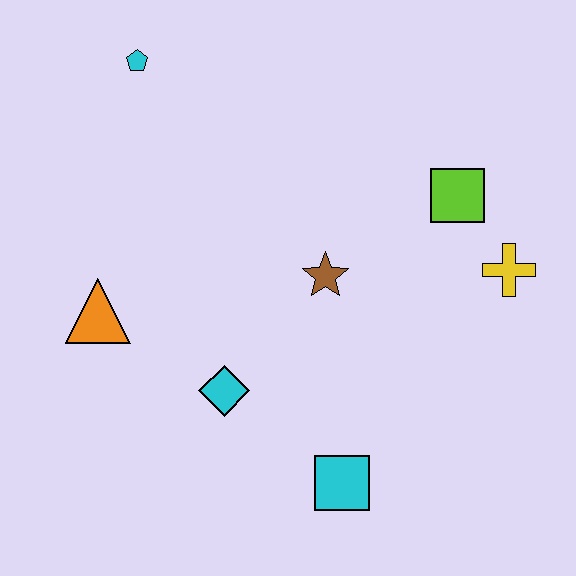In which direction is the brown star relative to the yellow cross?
The brown star is to the left of the yellow cross.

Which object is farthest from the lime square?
The orange triangle is farthest from the lime square.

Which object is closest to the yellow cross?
The lime square is closest to the yellow cross.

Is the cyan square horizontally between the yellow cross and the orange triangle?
Yes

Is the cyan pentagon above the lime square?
Yes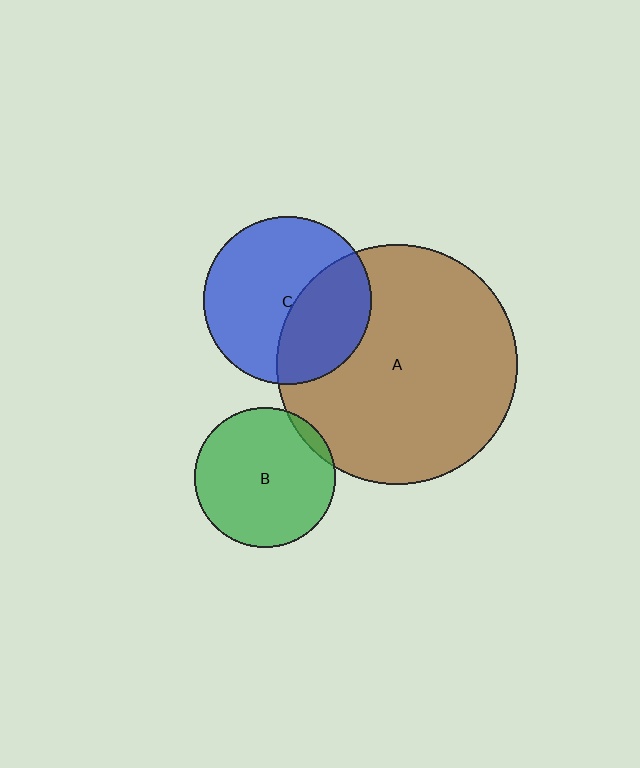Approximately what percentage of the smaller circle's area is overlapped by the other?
Approximately 40%.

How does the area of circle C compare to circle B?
Approximately 1.4 times.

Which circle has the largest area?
Circle A (brown).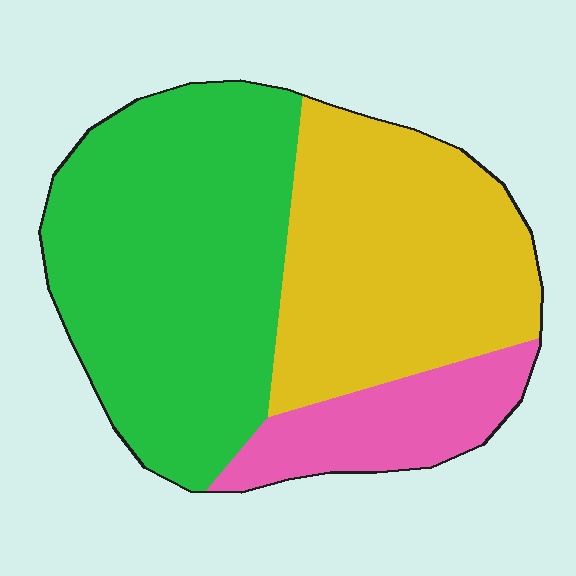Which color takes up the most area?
Green, at roughly 50%.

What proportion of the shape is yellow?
Yellow takes up about three eighths (3/8) of the shape.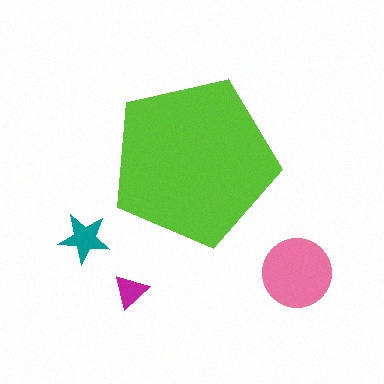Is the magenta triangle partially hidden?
No, the magenta triangle is fully visible.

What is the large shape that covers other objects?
A lime pentagon.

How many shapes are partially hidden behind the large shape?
0 shapes are partially hidden.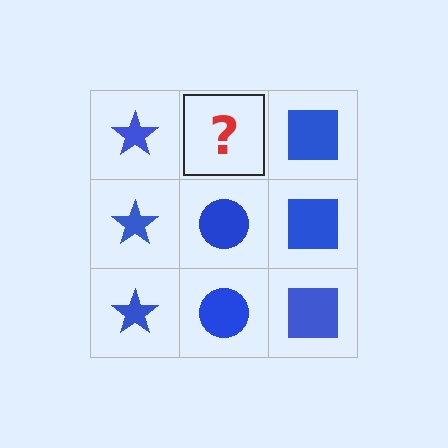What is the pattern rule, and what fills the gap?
The rule is that each column has a consistent shape. The gap should be filled with a blue circle.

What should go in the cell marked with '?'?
The missing cell should contain a blue circle.